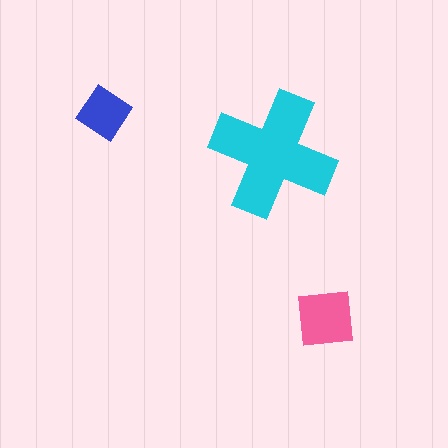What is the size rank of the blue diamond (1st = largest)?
3rd.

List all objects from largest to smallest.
The cyan cross, the pink square, the blue diamond.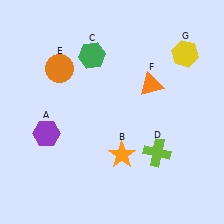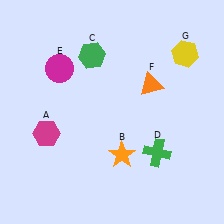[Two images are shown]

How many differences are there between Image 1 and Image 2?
There are 3 differences between the two images.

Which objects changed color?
A changed from purple to magenta. D changed from lime to green. E changed from orange to magenta.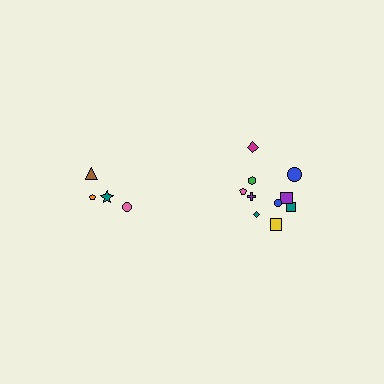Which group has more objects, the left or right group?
The right group.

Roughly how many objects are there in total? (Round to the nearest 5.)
Roughly 15 objects in total.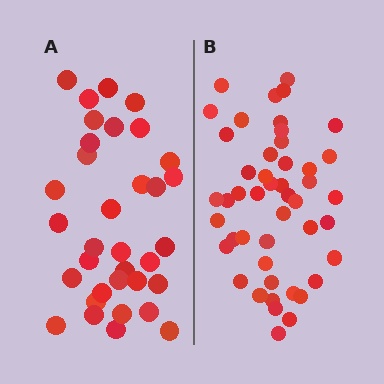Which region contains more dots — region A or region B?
Region B (the right region) has more dots.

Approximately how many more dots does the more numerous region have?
Region B has approximately 15 more dots than region A.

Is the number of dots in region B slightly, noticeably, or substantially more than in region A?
Region B has noticeably more, but not dramatically so. The ratio is roughly 1.4 to 1.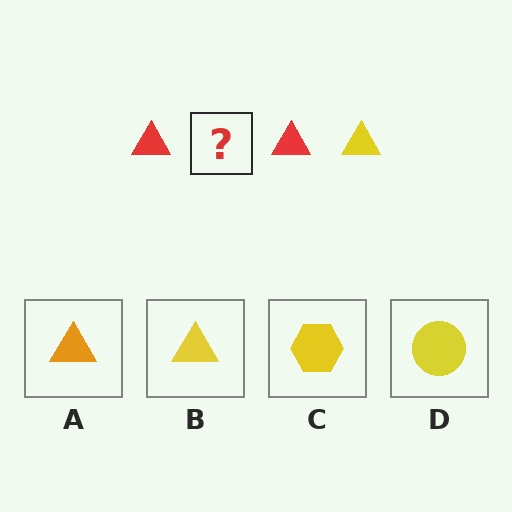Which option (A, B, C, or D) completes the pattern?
B.